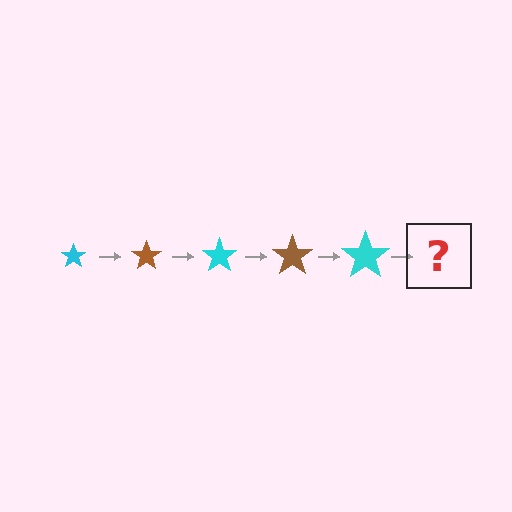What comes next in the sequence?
The next element should be a brown star, larger than the previous one.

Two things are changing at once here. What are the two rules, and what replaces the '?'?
The two rules are that the star grows larger each step and the color cycles through cyan and brown. The '?' should be a brown star, larger than the previous one.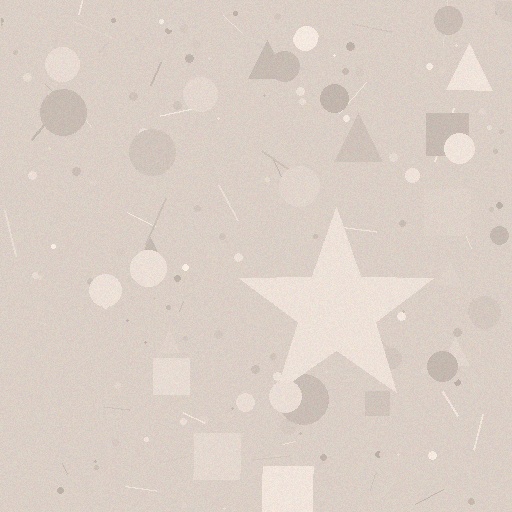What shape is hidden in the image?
A star is hidden in the image.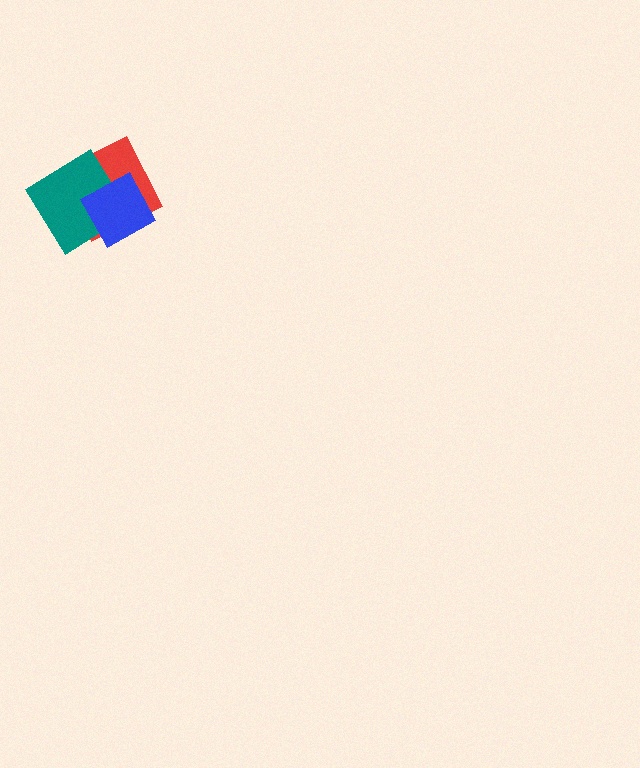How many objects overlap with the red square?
2 objects overlap with the red square.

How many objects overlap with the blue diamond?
2 objects overlap with the blue diamond.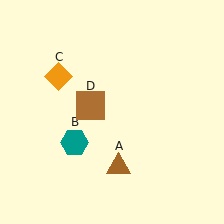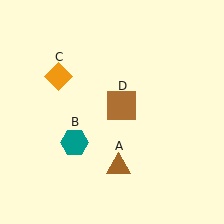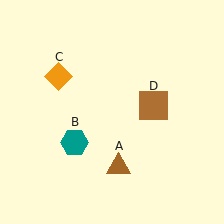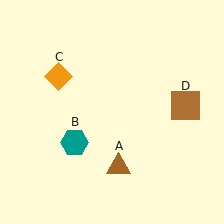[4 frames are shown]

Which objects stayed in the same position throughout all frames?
Brown triangle (object A) and teal hexagon (object B) and orange diamond (object C) remained stationary.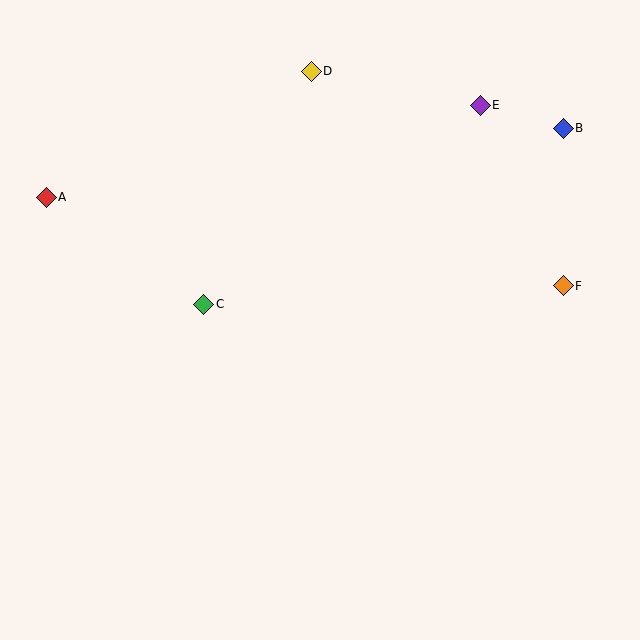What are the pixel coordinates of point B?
Point B is at (563, 128).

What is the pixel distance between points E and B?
The distance between E and B is 86 pixels.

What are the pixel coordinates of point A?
Point A is at (46, 197).